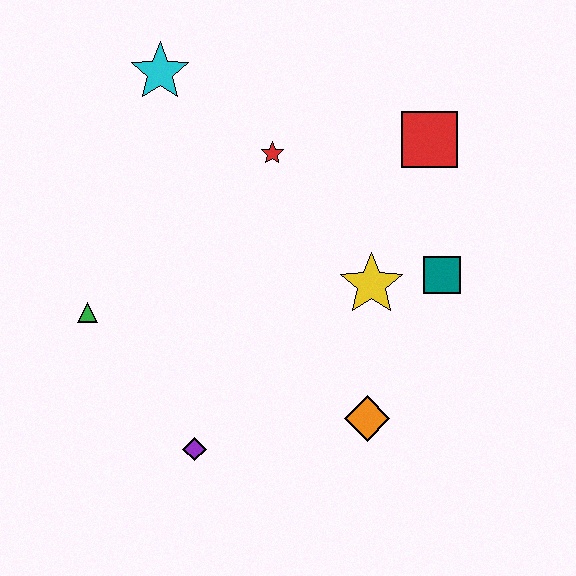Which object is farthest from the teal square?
The green triangle is farthest from the teal square.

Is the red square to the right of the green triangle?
Yes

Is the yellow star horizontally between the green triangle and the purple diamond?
No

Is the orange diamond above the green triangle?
No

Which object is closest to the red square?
The teal square is closest to the red square.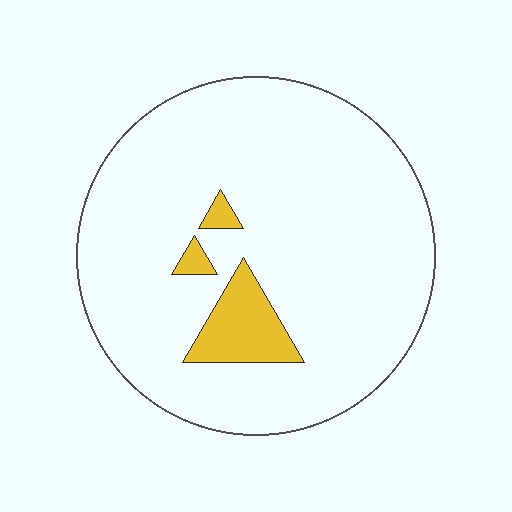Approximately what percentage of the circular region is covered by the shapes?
Approximately 10%.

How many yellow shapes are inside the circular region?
3.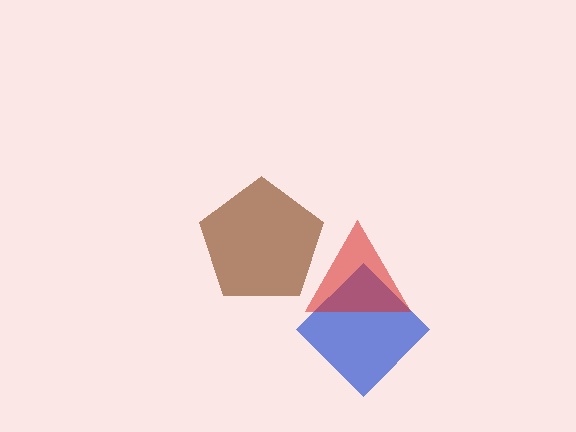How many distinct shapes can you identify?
There are 3 distinct shapes: a brown pentagon, a blue diamond, a red triangle.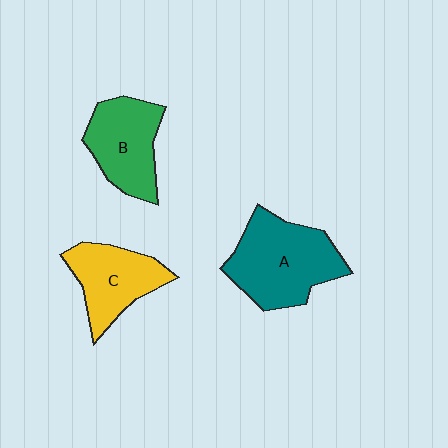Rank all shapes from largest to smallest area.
From largest to smallest: A (teal), B (green), C (yellow).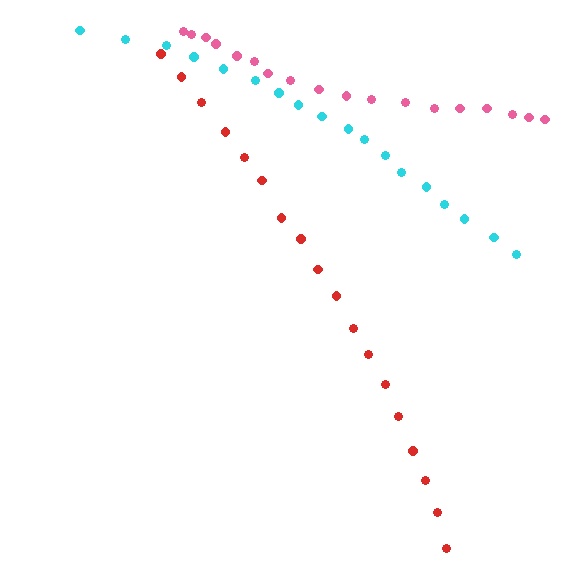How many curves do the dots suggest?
There are 3 distinct paths.